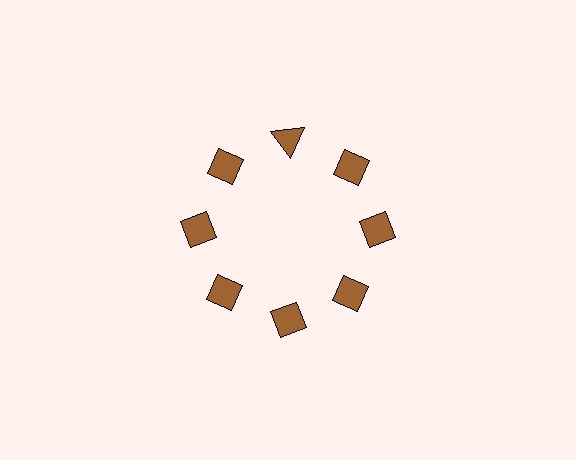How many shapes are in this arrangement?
There are 8 shapes arranged in a ring pattern.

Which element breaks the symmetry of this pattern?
The brown triangle at roughly the 12 o'clock position breaks the symmetry. All other shapes are brown diamonds.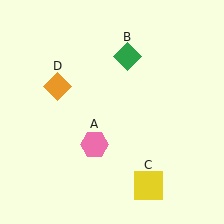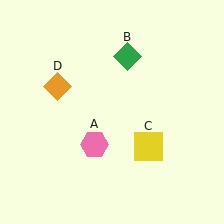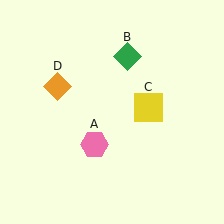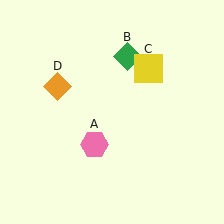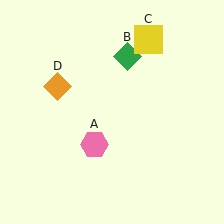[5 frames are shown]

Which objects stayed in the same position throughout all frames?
Pink hexagon (object A) and green diamond (object B) and orange diamond (object D) remained stationary.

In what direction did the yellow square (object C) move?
The yellow square (object C) moved up.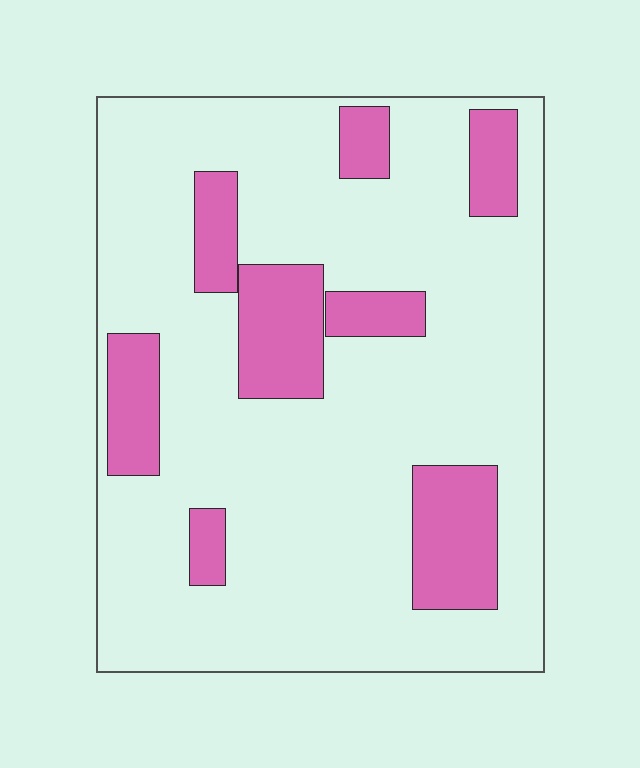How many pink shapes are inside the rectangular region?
8.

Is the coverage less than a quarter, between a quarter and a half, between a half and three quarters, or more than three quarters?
Less than a quarter.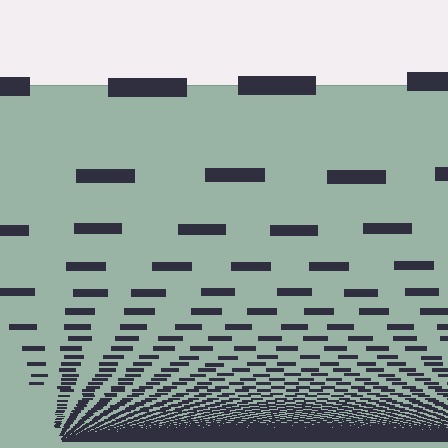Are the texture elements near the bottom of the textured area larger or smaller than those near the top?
Smaller. The gradient is inverted — elements near the bottom are smaller and denser.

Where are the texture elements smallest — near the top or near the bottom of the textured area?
Near the bottom.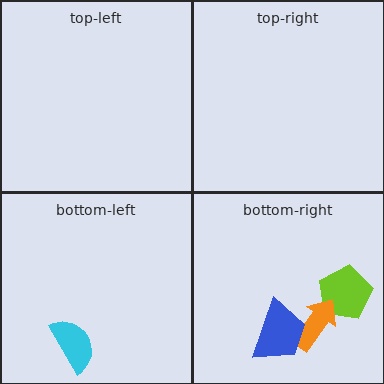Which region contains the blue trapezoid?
The bottom-right region.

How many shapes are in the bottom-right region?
3.